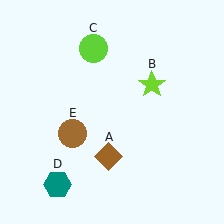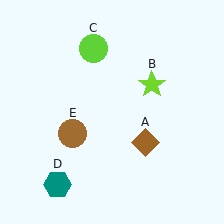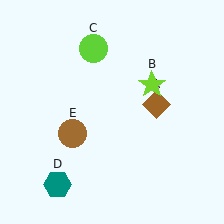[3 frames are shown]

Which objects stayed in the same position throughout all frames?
Lime star (object B) and lime circle (object C) and teal hexagon (object D) and brown circle (object E) remained stationary.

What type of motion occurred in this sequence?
The brown diamond (object A) rotated counterclockwise around the center of the scene.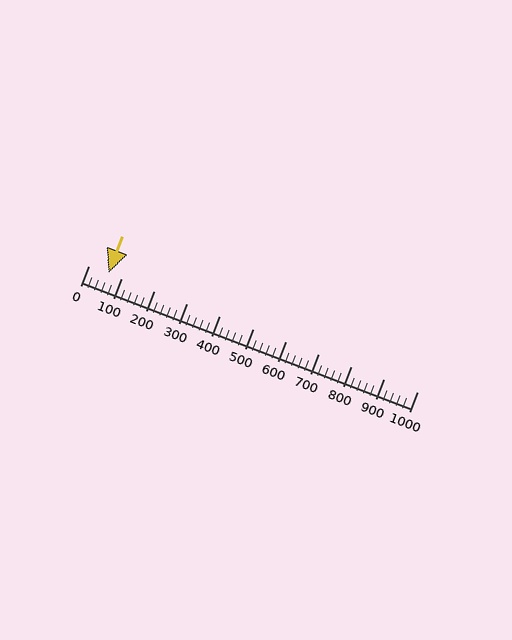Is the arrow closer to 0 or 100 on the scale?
The arrow is closer to 100.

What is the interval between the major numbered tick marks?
The major tick marks are spaced 100 units apart.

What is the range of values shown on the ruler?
The ruler shows values from 0 to 1000.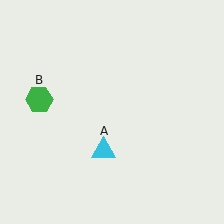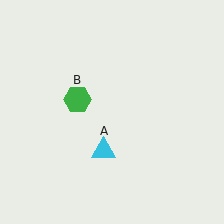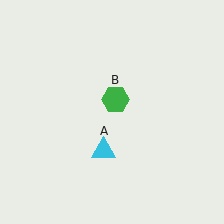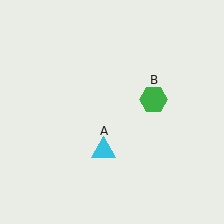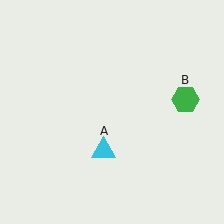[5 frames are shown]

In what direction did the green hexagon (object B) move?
The green hexagon (object B) moved right.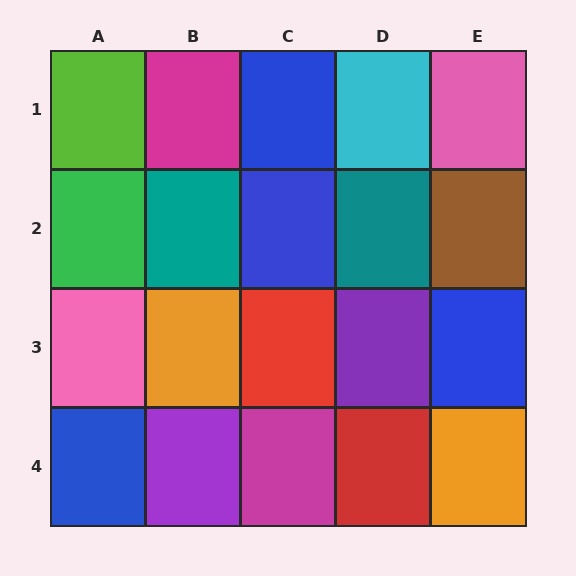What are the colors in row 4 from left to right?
Blue, purple, magenta, red, orange.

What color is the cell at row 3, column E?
Blue.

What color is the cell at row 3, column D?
Purple.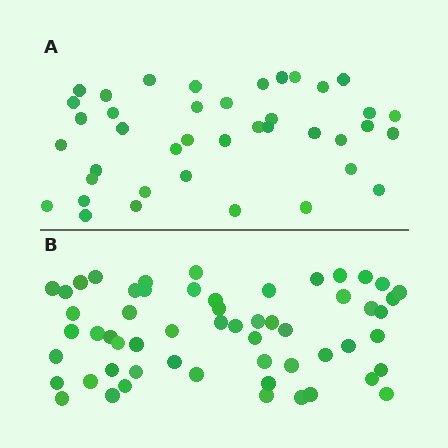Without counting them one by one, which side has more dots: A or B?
Region B (the bottom region) has more dots.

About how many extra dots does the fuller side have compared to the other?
Region B has approximately 15 more dots than region A.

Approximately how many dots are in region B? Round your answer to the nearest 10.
About 60 dots. (The exact count is 57, which rounds to 60.)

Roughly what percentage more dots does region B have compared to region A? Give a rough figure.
About 40% more.